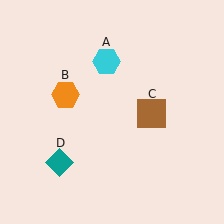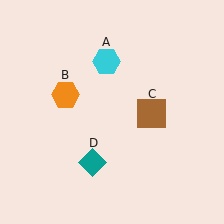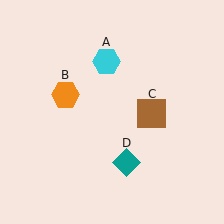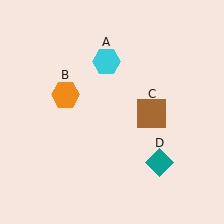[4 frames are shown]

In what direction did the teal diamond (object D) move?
The teal diamond (object D) moved right.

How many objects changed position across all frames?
1 object changed position: teal diamond (object D).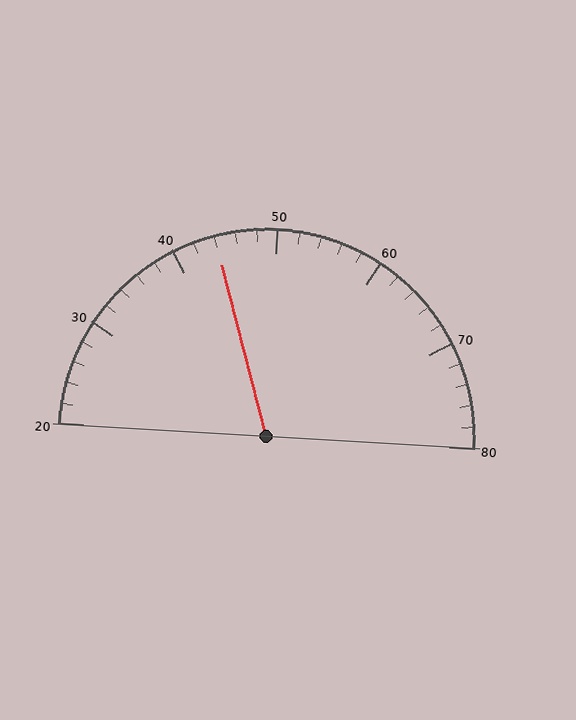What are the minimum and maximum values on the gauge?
The gauge ranges from 20 to 80.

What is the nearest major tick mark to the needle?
The nearest major tick mark is 40.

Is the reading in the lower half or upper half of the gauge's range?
The reading is in the lower half of the range (20 to 80).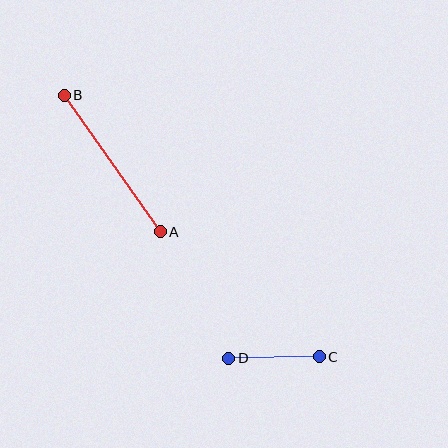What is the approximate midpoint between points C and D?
The midpoint is at approximately (274, 358) pixels.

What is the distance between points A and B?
The distance is approximately 167 pixels.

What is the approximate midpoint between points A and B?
The midpoint is at approximately (112, 164) pixels.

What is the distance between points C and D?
The distance is approximately 91 pixels.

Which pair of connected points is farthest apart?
Points A and B are farthest apart.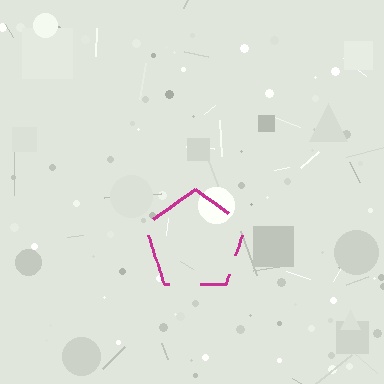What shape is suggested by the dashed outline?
The dashed outline suggests a pentagon.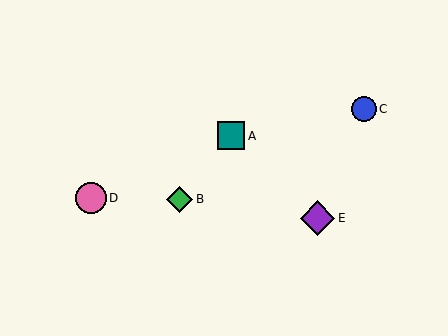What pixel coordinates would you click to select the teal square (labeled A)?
Click at (231, 136) to select the teal square A.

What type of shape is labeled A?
Shape A is a teal square.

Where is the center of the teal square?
The center of the teal square is at (231, 136).